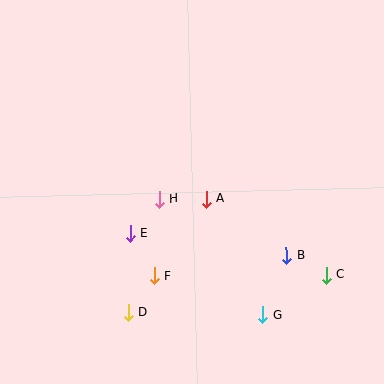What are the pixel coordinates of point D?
Point D is at (128, 312).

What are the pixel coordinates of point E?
Point E is at (130, 233).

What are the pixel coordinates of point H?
Point H is at (159, 199).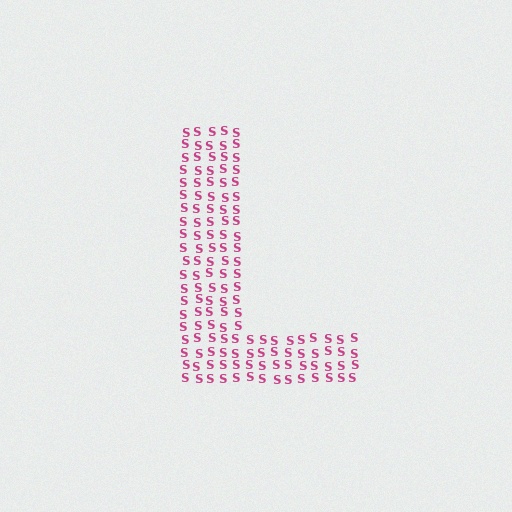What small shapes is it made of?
It is made of small letter S's.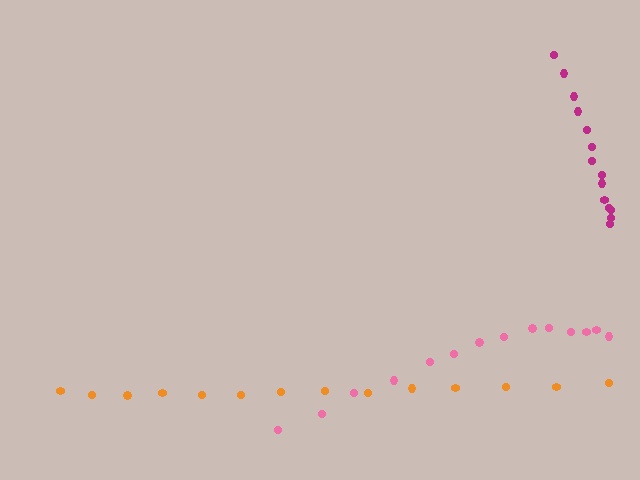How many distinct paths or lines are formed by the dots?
There are 3 distinct paths.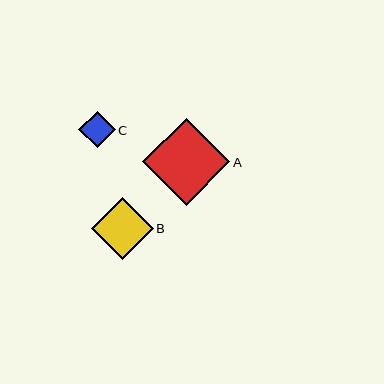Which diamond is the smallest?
Diamond C is the smallest with a size of approximately 37 pixels.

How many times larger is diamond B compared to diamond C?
Diamond B is approximately 1.7 times the size of diamond C.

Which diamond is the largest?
Diamond A is the largest with a size of approximately 87 pixels.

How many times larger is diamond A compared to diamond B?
Diamond A is approximately 1.4 times the size of diamond B.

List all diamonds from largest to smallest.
From largest to smallest: A, B, C.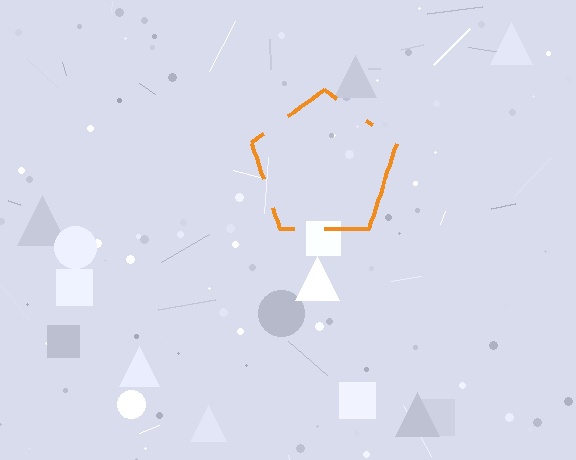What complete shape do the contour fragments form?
The contour fragments form a pentagon.